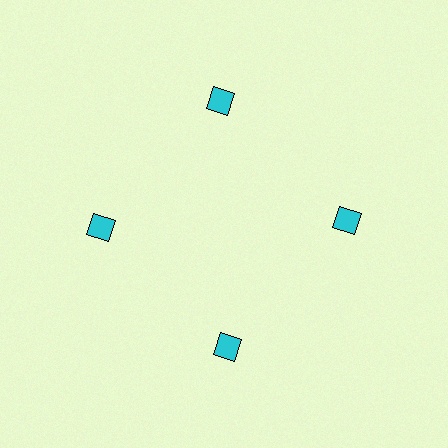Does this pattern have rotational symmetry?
Yes, this pattern has 4-fold rotational symmetry. It looks the same after rotating 90 degrees around the center.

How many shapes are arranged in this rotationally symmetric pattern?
There are 4 shapes, arranged in 4 groups of 1.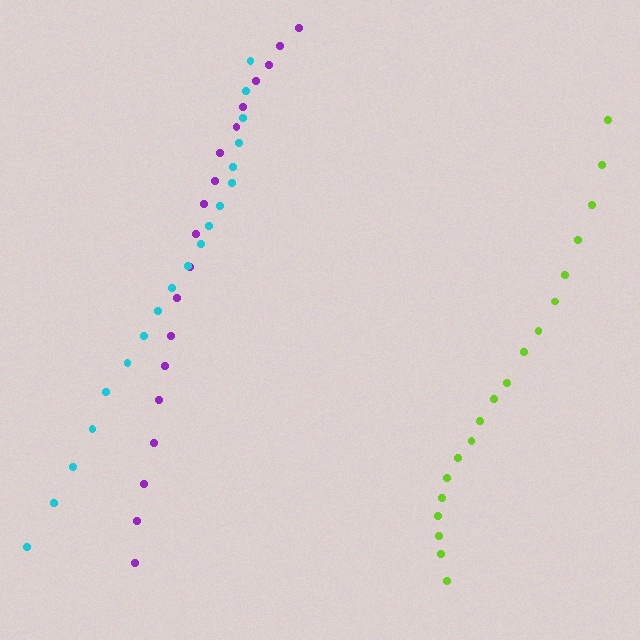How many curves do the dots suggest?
There are 3 distinct paths.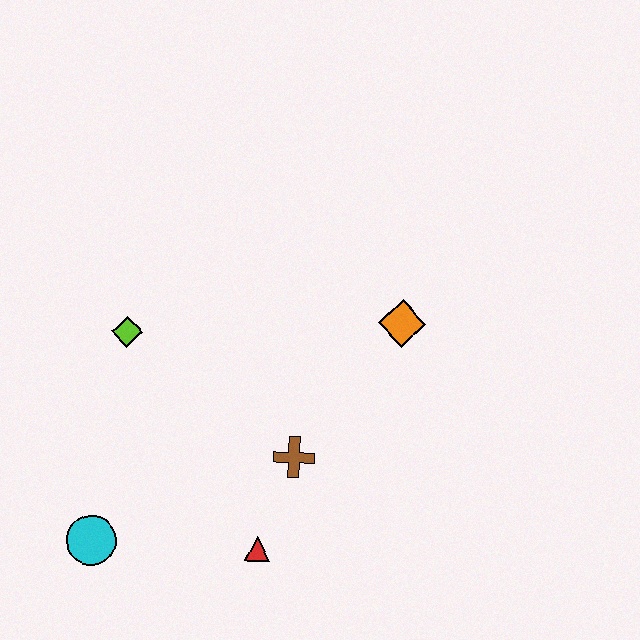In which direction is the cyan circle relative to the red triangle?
The cyan circle is to the left of the red triangle.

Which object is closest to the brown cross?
The red triangle is closest to the brown cross.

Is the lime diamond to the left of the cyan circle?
No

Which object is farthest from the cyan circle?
The orange diamond is farthest from the cyan circle.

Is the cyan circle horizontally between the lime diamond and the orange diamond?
No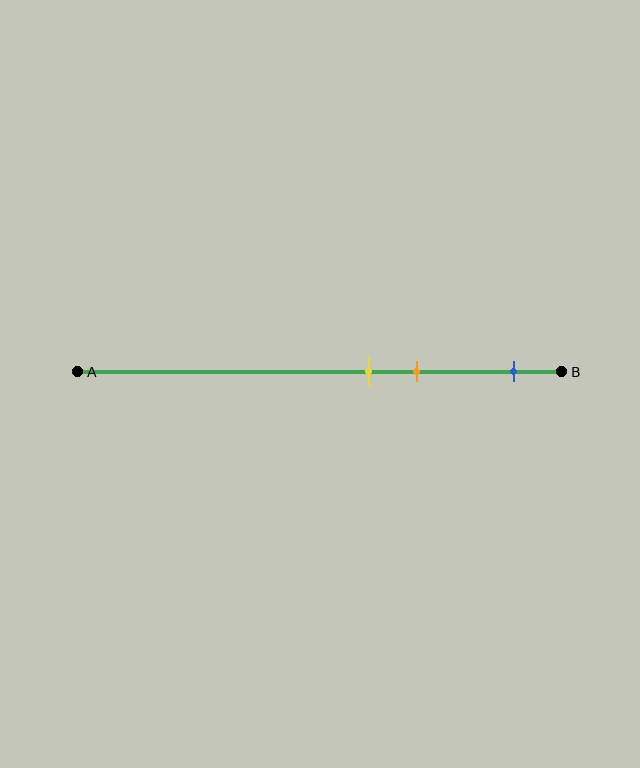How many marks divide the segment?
There are 3 marks dividing the segment.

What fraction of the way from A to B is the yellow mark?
The yellow mark is approximately 60% (0.6) of the way from A to B.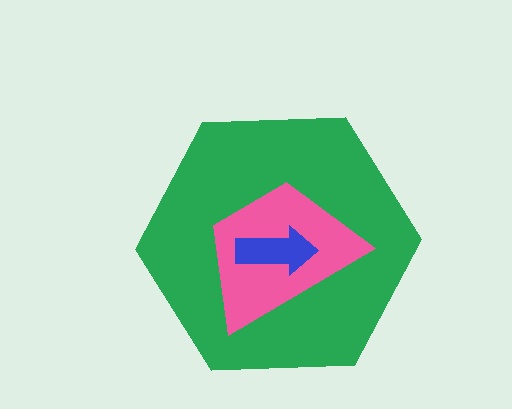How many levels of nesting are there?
3.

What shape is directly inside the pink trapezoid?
The blue arrow.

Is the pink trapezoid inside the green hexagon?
Yes.